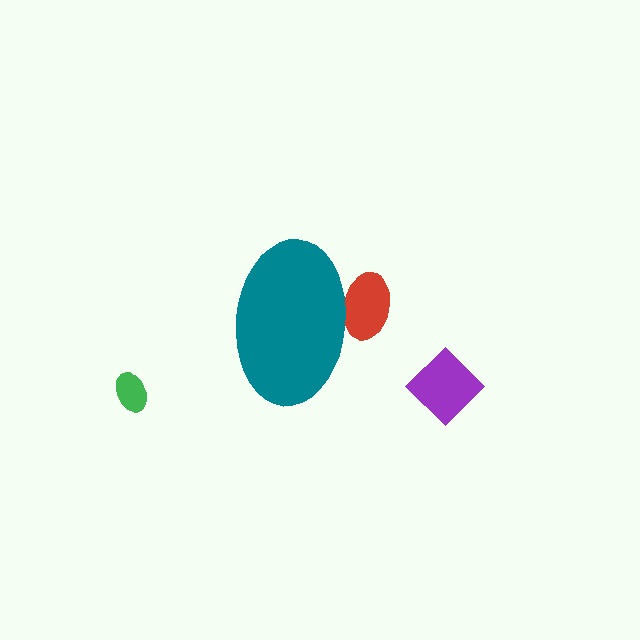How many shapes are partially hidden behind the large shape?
1 shape is partially hidden.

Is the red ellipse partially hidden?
Yes, the red ellipse is partially hidden behind the teal ellipse.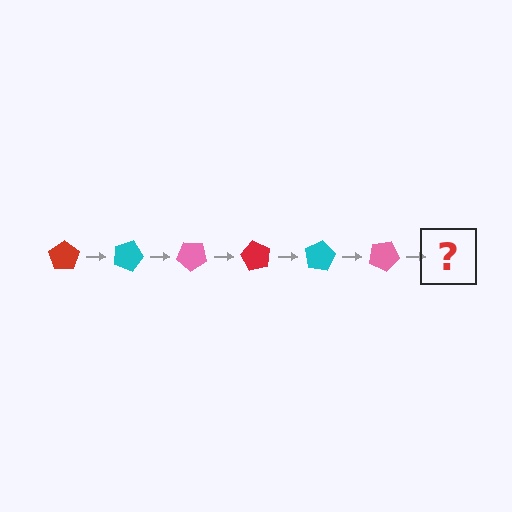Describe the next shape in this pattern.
It should be a red pentagon, rotated 120 degrees from the start.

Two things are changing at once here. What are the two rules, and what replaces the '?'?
The two rules are that it rotates 20 degrees each step and the color cycles through red, cyan, and pink. The '?' should be a red pentagon, rotated 120 degrees from the start.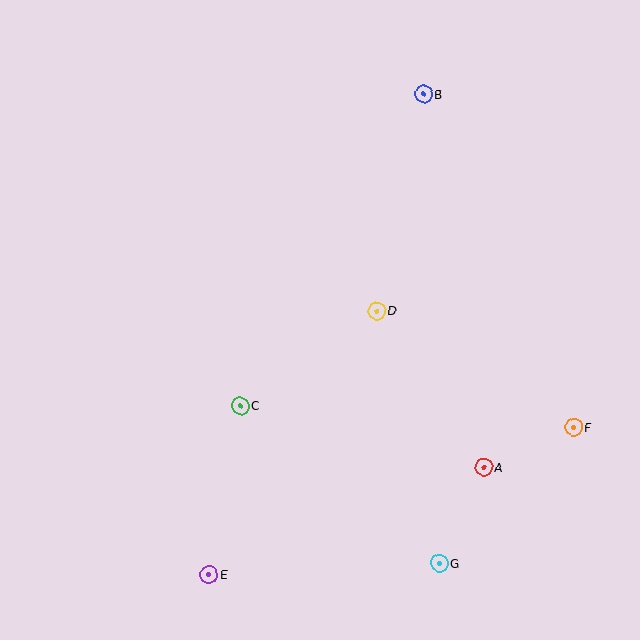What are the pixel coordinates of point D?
Point D is at (377, 311).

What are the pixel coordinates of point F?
Point F is at (574, 427).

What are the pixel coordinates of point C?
Point C is at (240, 406).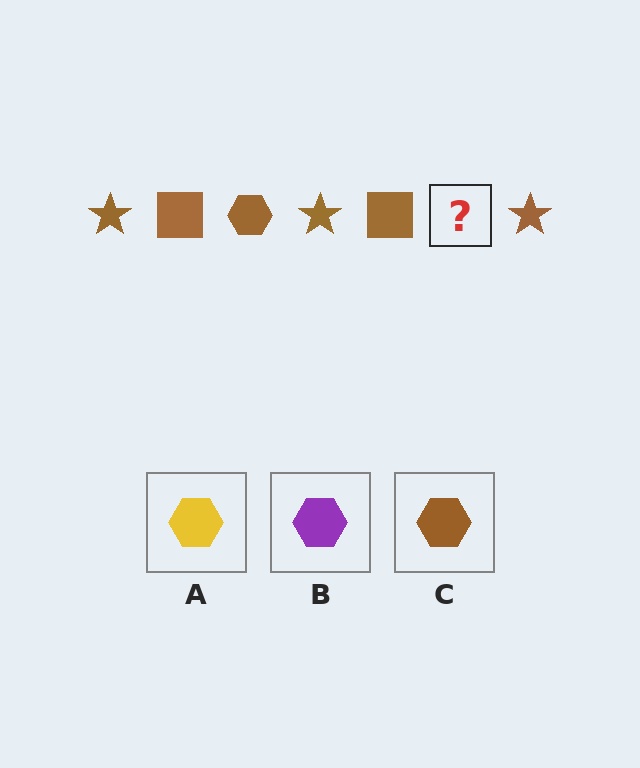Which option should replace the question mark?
Option C.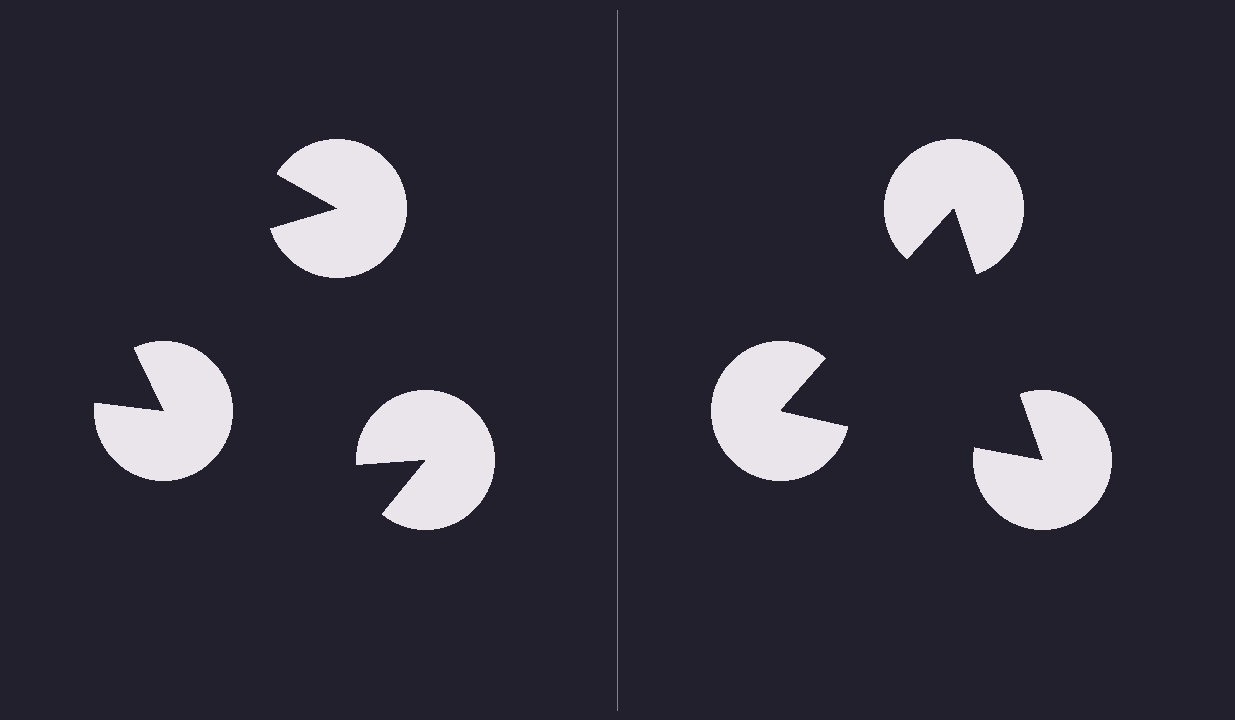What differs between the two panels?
The pac-man discs are positioned identically on both sides; only the wedge orientations differ. On the right they align to a triangle; on the left they are misaligned.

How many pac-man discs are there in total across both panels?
6 — 3 on each side.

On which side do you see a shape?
An illusory triangle appears on the right side. On the left side the wedge cuts are rotated, so no coherent shape forms.